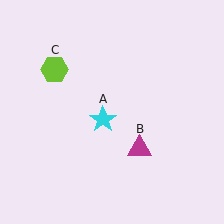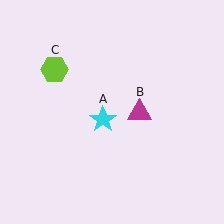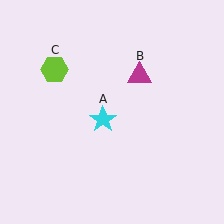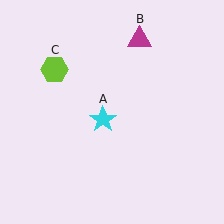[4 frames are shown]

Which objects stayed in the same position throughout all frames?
Cyan star (object A) and lime hexagon (object C) remained stationary.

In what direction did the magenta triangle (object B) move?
The magenta triangle (object B) moved up.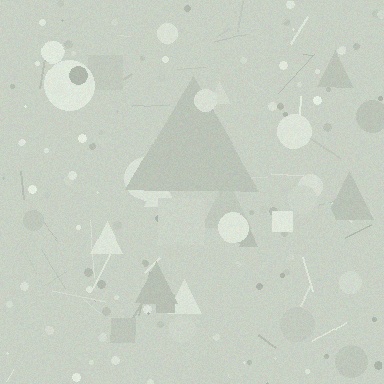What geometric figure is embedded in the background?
A triangle is embedded in the background.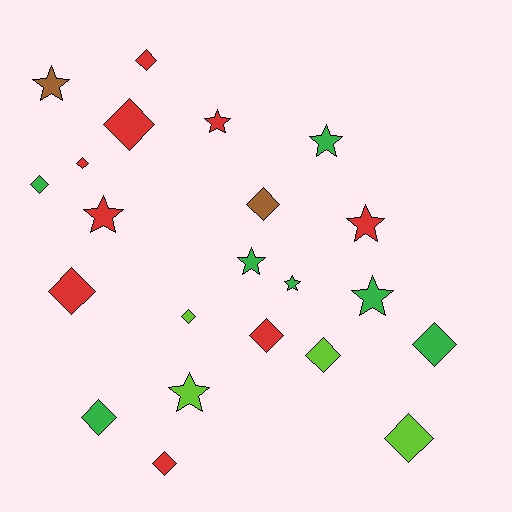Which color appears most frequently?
Red, with 9 objects.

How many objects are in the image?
There are 22 objects.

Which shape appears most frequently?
Diamond, with 13 objects.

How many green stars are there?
There are 4 green stars.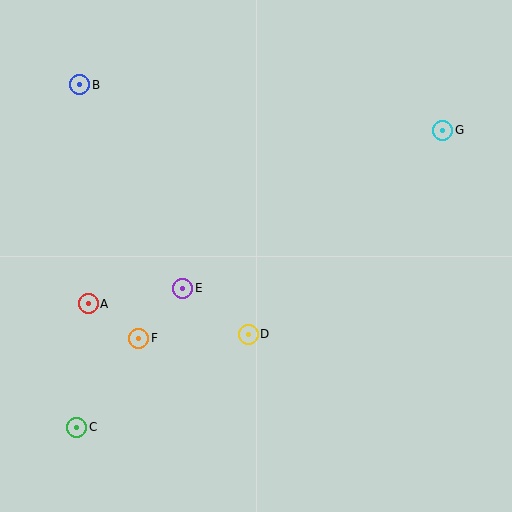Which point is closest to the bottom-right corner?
Point D is closest to the bottom-right corner.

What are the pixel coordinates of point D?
Point D is at (248, 334).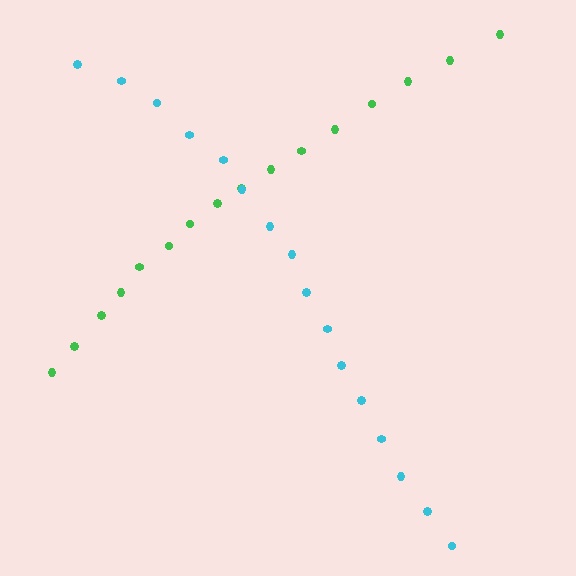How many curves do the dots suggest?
There are 2 distinct paths.